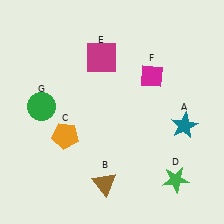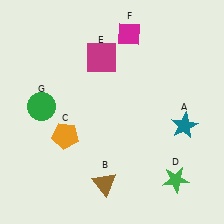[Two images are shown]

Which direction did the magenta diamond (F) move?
The magenta diamond (F) moved up.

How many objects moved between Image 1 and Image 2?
1 object moved between the two images.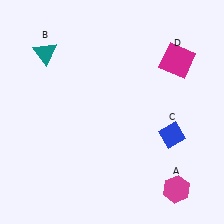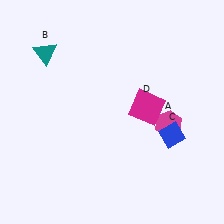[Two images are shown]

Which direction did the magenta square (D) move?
The magenta square (D) moved down.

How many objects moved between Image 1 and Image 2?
2 objects moved between the two images.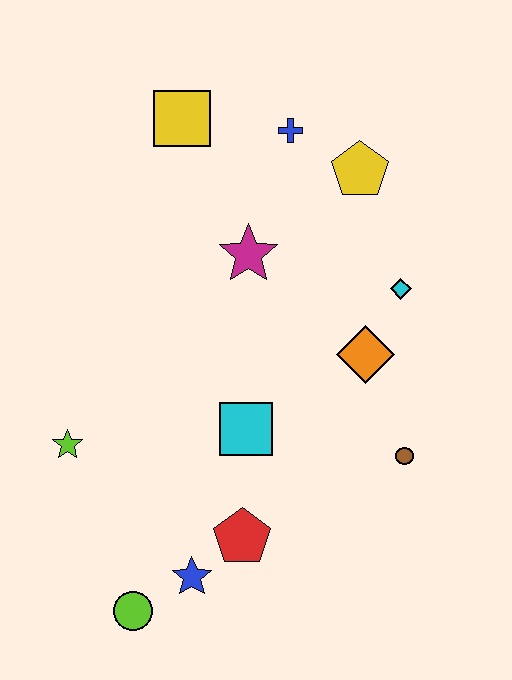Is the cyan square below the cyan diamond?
Yes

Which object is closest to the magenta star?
The blue cross is closest to the magenta star.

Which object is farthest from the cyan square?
The yellow square is farthest from the cyan square.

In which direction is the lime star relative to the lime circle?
The lime star is above the lime circle.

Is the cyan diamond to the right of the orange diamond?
Yes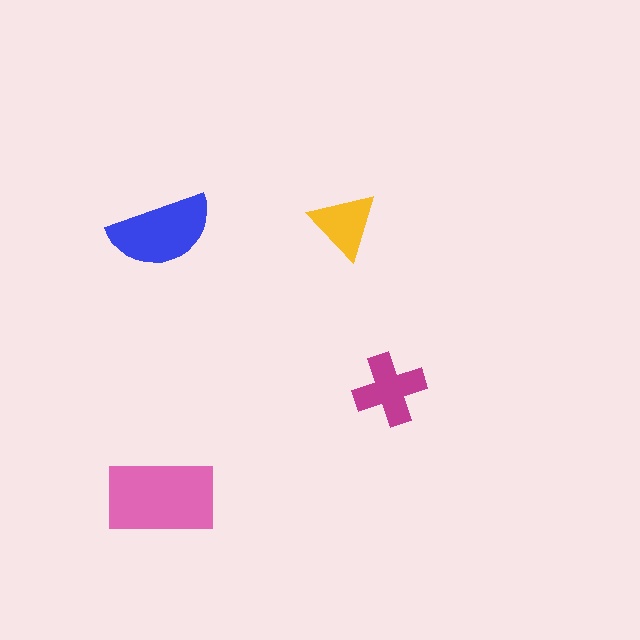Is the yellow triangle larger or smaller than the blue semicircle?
Smaller.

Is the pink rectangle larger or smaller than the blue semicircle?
Larger.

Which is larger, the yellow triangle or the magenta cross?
The magenta cross.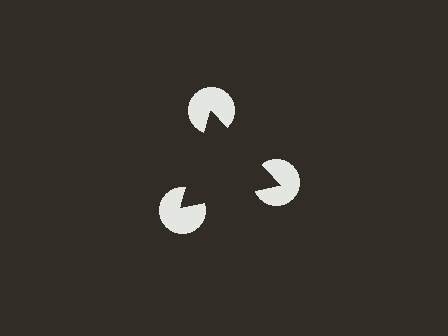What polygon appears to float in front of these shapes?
An illusory triangle — its edges are inferred from the aligned wedge cuts in the pac-man discs, not physically drawn.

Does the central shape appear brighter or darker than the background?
It typically appears slightly darker than the background, even though no actual brightness change is drawn.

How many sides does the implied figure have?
3 sides.